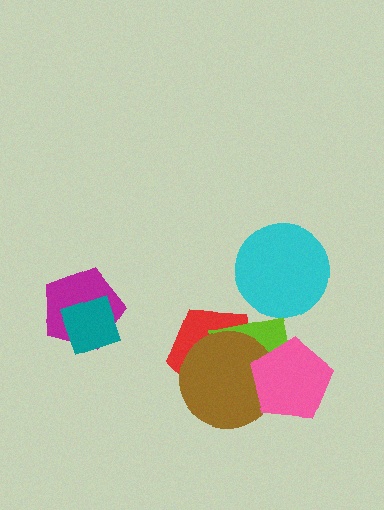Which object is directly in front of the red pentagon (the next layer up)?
The lime square is directly in front of the red pentagon.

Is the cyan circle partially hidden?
No, no other shape covers it.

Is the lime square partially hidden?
Yes, it is partially covered by another shape.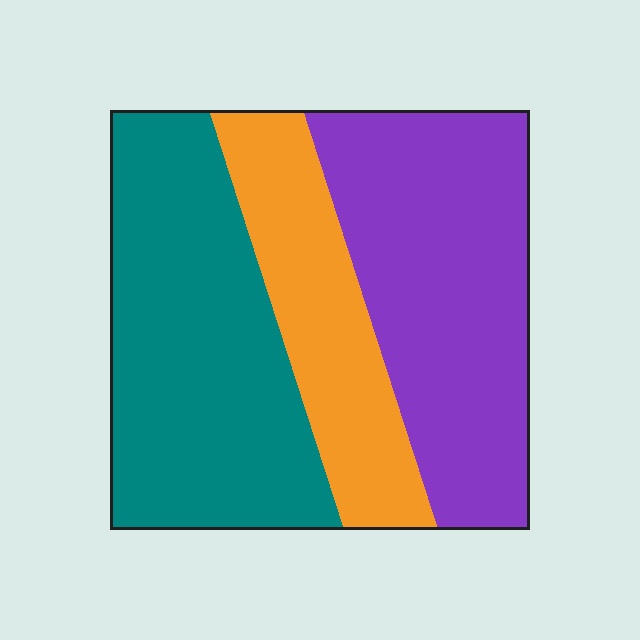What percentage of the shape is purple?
Purple covers about 40% of the shape.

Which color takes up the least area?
Orange, at roughly 20%.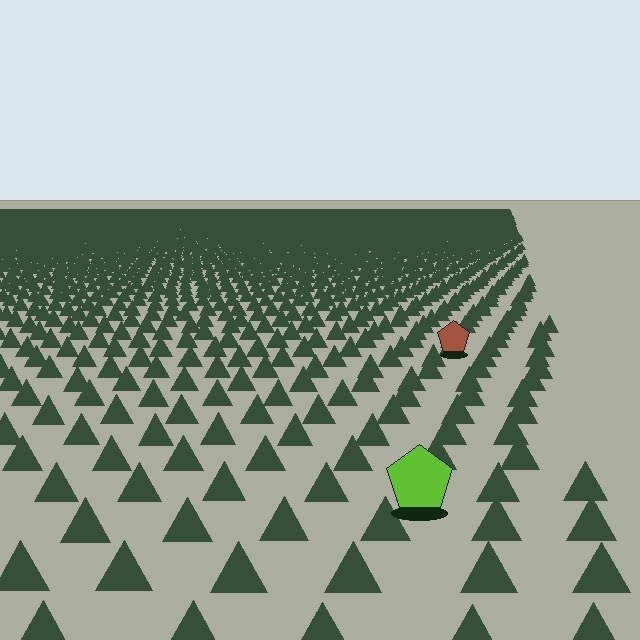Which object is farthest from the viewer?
The brown pentagon is farthest from the viewer. It appears smaller and the ground texture around it is denser.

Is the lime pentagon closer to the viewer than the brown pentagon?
Yes. The lime pentagon is closer — you can tell from the texture gradient: the ground texture is coarser near it.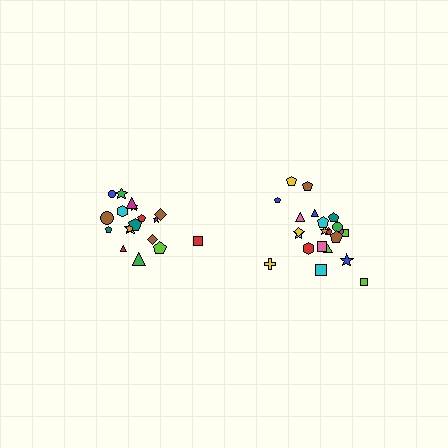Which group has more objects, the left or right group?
The right group.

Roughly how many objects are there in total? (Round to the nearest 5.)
Roughly 40 objects in total.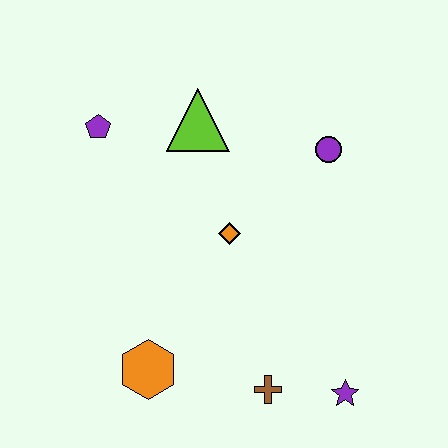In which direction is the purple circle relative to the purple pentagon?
The purple circle is to the right of the purple pentagon.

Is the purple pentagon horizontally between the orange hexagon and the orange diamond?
No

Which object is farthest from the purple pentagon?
The purple star is farthest from the purple pentagon.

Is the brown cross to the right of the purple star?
No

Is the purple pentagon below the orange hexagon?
No